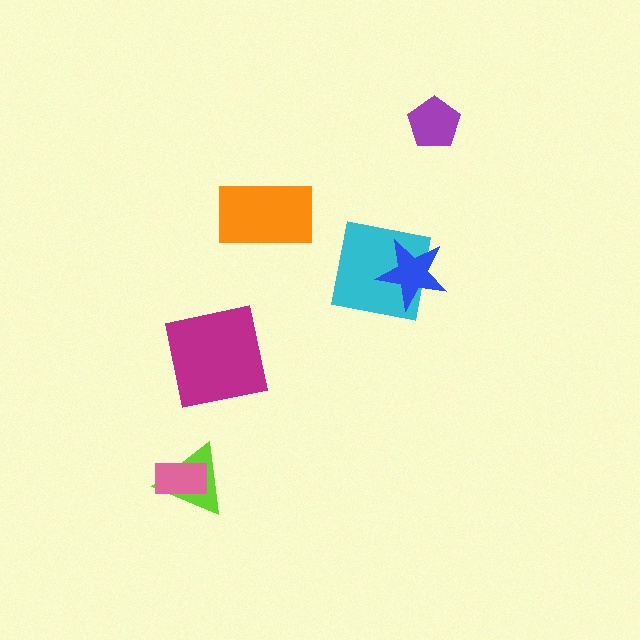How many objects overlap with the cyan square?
1 object overlaps with the cyan square.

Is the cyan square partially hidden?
Yes, it is partially covered by another shape.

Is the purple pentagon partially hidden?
No, no other shape covers it.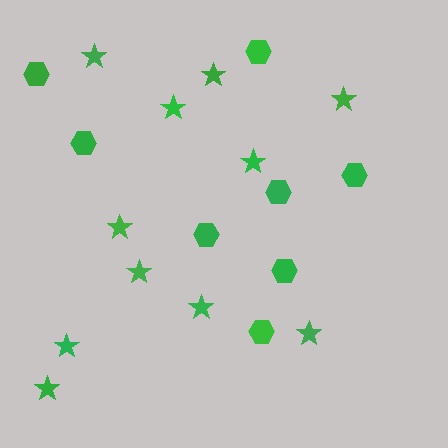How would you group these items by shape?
There are 2 groups: one group of stars (11) and one group of hexagons (8).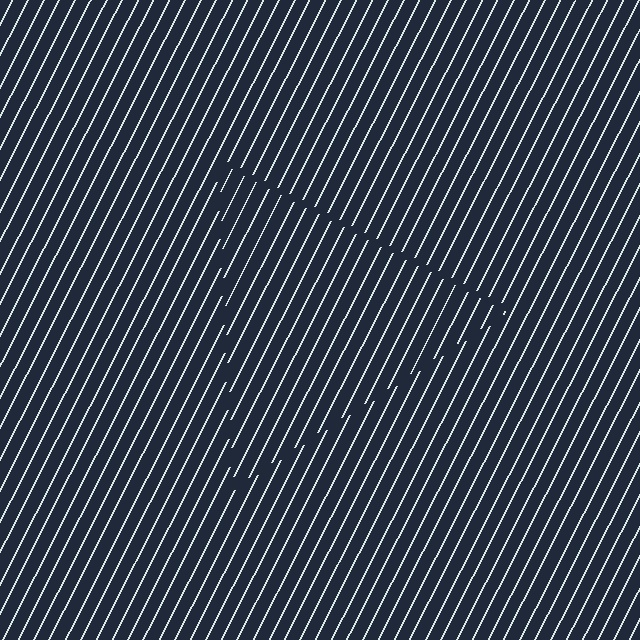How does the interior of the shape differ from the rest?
The interior of the shape contains the same grating, shifted by half a period — the contour is defined by the phase discontinuity where line-ends from the inner and outer gratings abut.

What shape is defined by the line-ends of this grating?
An illusory triangle. The interior of the shape contains the same grating, shifted by half a period — the contour is defined by the phase discontinuity where line-ends from the inner and outer gratings abut.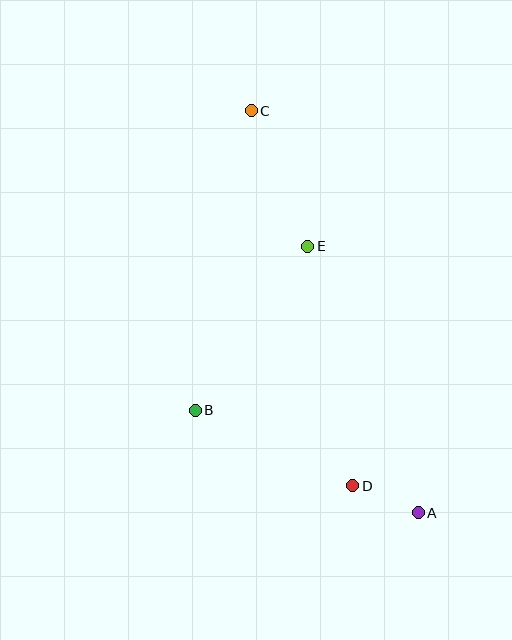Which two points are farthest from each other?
Points A and C are farthest from each other.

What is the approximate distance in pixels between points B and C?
The distance between B and C is approximately 304 pixels.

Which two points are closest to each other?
Points A and D are closest to each other.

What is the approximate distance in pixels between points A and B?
The distance between A and B is approximately 246 pixels.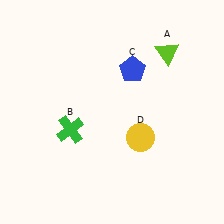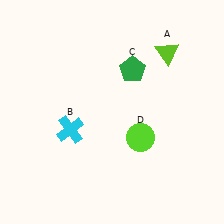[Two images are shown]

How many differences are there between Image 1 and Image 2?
There are 3 differences between the two images.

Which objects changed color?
B changed from green to cyan. C changed from blue to green. D changed from yellow to lime.